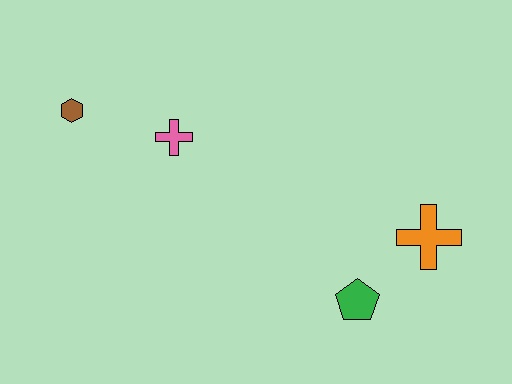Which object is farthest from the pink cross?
The orange cross is farthest from the pink cross.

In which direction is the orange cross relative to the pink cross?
The orange cross is to the right of the pink cross.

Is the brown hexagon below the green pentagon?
No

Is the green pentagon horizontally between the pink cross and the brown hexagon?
No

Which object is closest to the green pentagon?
The orange cross is closest to the green pentagon.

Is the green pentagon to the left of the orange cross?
Yes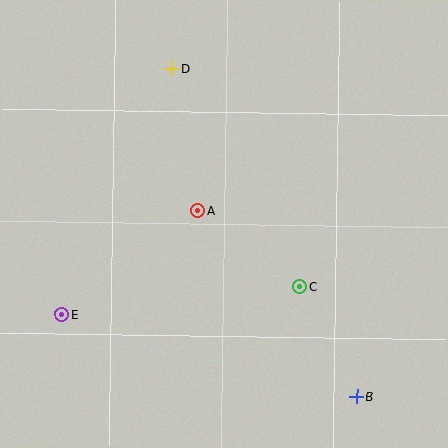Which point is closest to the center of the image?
Point A at (198, 211) is closest to the center.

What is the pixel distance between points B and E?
The distance between B and E is 306 pixels.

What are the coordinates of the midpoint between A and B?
The midpoint between A and B is at (277, 304).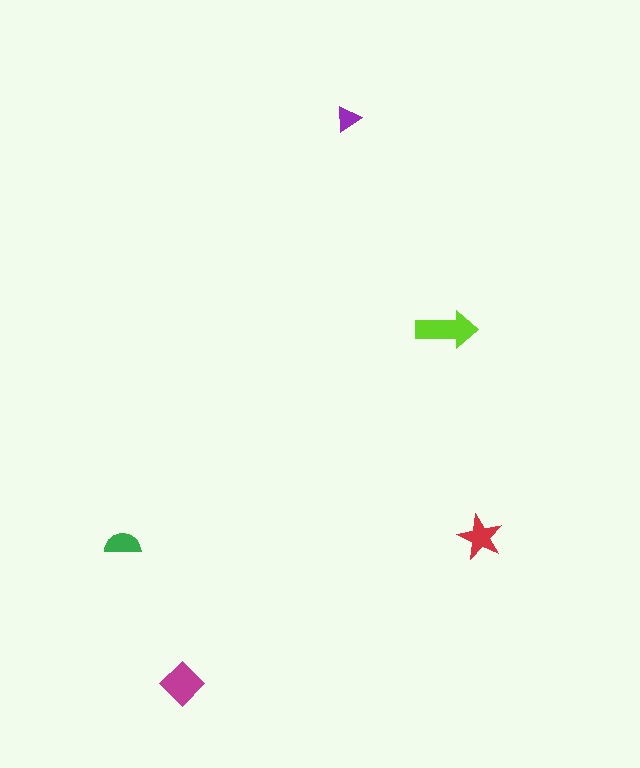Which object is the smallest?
The purple triangle.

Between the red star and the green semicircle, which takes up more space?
The red star.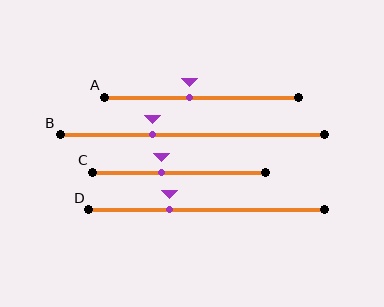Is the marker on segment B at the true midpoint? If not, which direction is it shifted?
No, the marker on segment B is shifted to the left by about 15% of the segment length.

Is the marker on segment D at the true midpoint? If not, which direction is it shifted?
No, the marker on segment D is shifted to the left by about 16% of the segment length.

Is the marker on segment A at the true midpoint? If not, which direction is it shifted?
No, the marker on segment A is shifted to the left by about 6% of the segment length.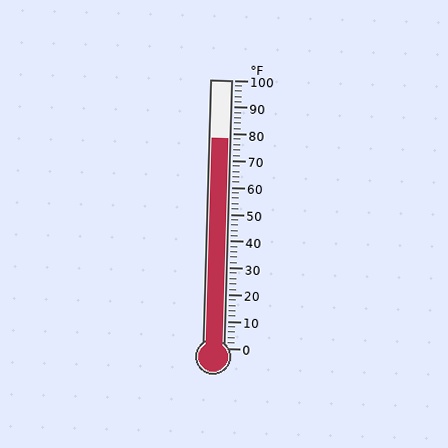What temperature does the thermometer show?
The thermometer shows approximately 78°F.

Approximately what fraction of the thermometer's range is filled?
The thermometer is filled to approximately 80% of its range.